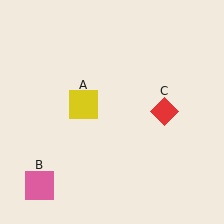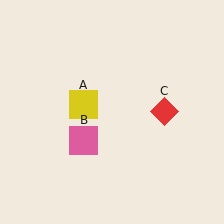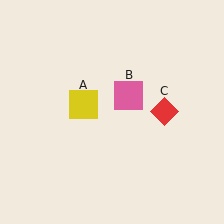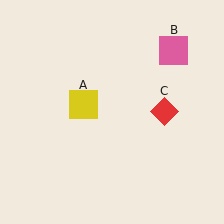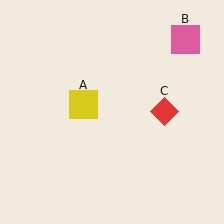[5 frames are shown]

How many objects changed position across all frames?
1 object changed position: pink square (object B).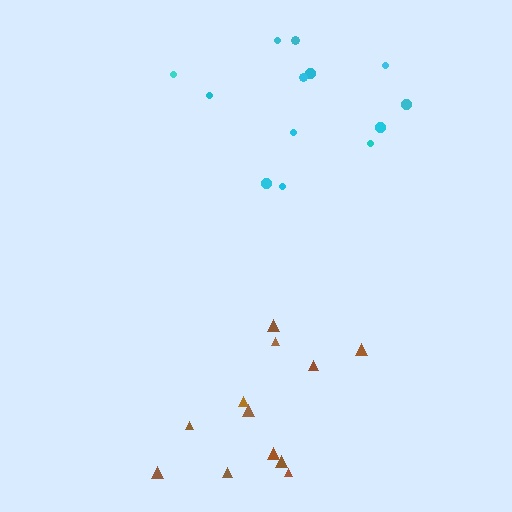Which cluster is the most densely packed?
Brown.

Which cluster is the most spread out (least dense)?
Cyan.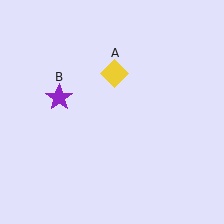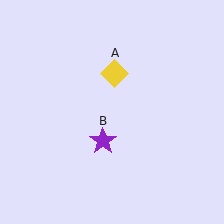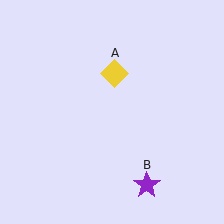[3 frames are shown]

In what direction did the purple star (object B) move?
The purple star (object B) moved down and to the right.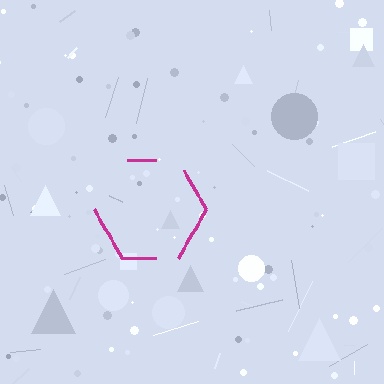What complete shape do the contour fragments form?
The contour fragments form a hexagon.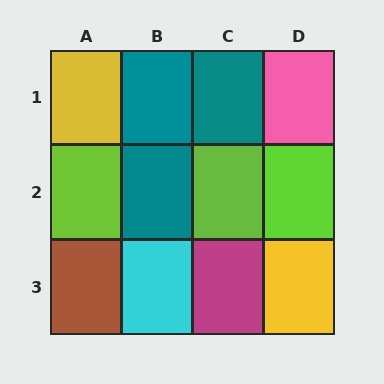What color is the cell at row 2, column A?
Lime.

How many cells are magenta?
1 cell is magenta.